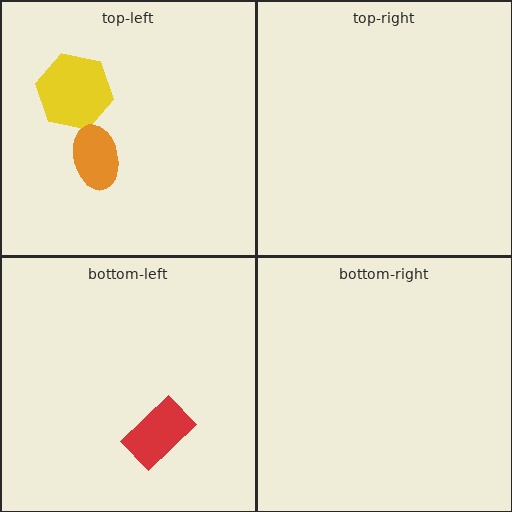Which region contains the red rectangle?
The bottom-left region.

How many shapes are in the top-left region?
2.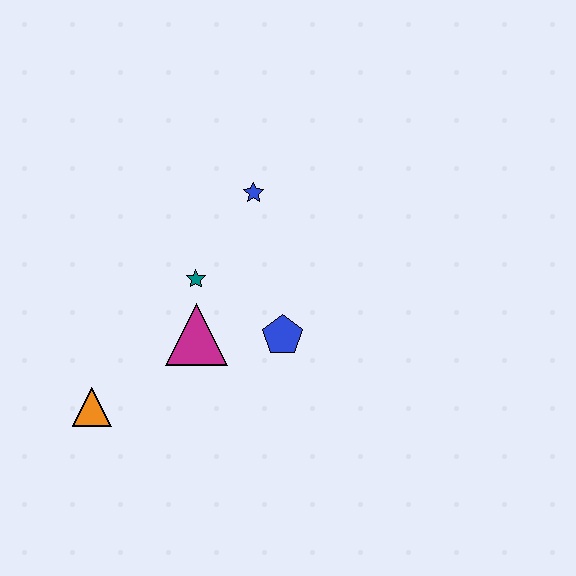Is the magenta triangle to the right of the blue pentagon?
No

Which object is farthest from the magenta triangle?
The blue star is farthest from the magenta triangle.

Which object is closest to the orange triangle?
The magenta triangle is closest to the orange triangle.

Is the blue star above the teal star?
Yes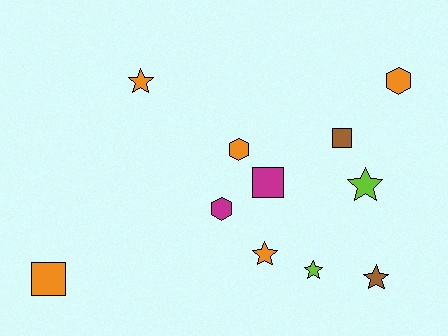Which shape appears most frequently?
Star, with 5 objects.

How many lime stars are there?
There are 2 lime stars.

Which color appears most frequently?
Orange, with 5 objects.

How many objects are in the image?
There are 11 objects.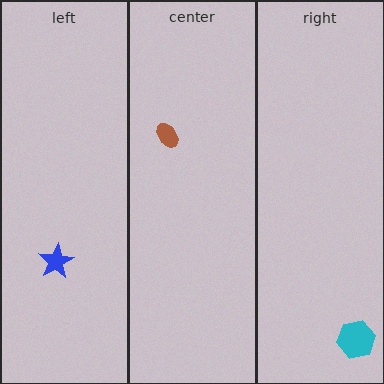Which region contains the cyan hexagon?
The right region.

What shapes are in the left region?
The blue star.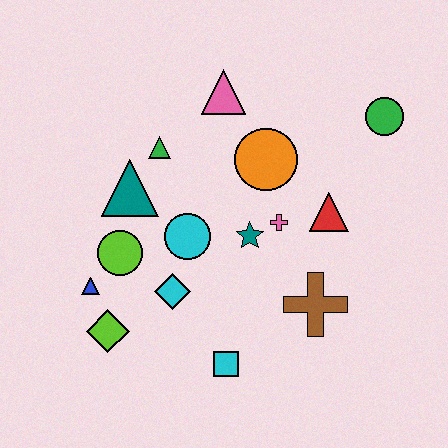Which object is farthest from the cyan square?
The green circle is farthest from the cyan square.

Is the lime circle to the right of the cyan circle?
No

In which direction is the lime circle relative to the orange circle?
The lime circle is to the left of the orange circle.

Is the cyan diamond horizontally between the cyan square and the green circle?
No